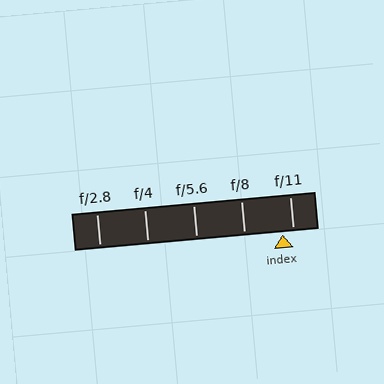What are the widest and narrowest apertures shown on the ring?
The widest aperture shown is f/2.8 and the narrowest is f/11.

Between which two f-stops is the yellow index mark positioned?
The index mark is between f/8 and f/11.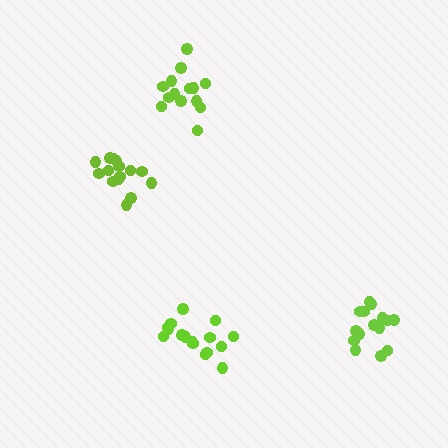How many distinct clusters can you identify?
There are 4 distinct clusters.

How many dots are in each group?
Group 1: 16 dots, Group 2: 14 dots, Group 3: 17 dots, Group 4: 15 dots (62 total).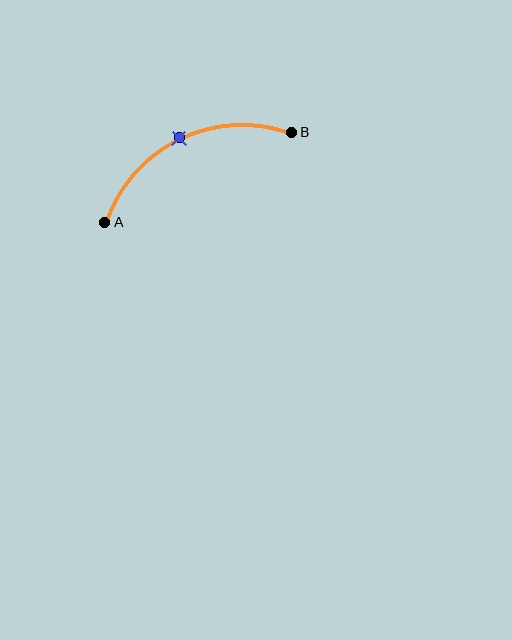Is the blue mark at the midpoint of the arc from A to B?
Yes. The blue mark lies on the arc at equal arc-length from both A and B — it is the arc midpoint.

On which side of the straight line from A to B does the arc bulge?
The arc bulges above the straight line connecting A and B.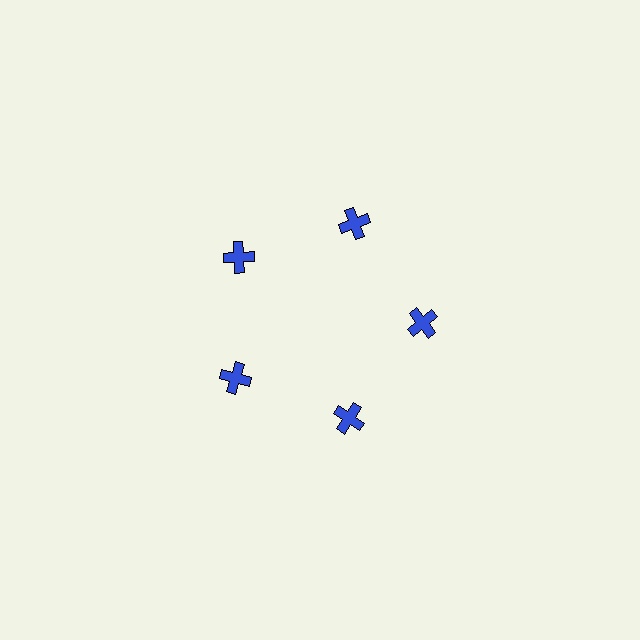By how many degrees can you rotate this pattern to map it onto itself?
The pattern maps onto itself every 72 degrees of rotation.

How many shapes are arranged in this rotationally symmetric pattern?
There are 5 shapes, arranged in 5 groups of 1.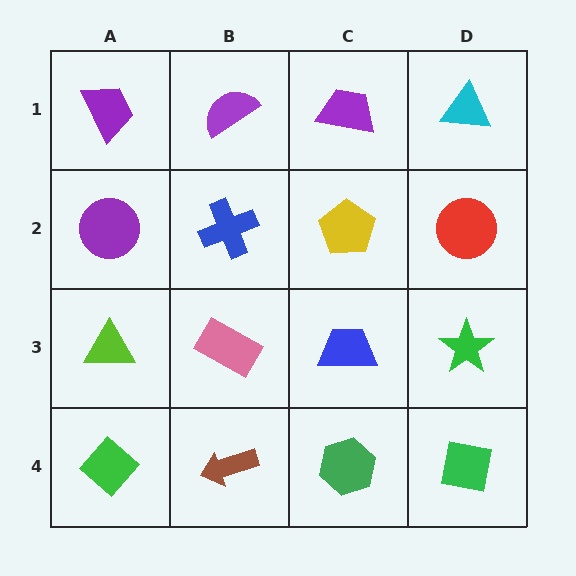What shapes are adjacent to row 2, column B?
A purple semicircle (row 1, column B), a pink rectangle (row 3, column B), a purple circle (row 2, column A), a yellow pentagon (row 2, column C).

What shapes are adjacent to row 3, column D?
A red circle (row 2, column D), a green square (row 4, column D), a blue trapezoid (row 3, column C).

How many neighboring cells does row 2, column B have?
4.